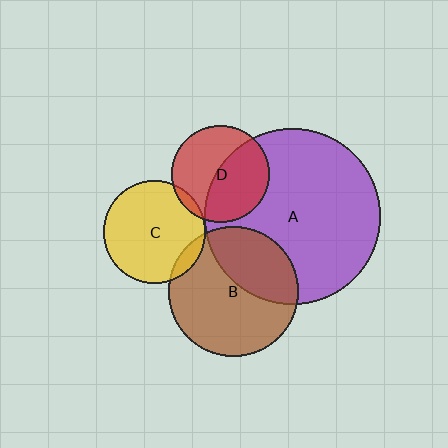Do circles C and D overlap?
Yes.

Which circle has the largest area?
Circle A (purple).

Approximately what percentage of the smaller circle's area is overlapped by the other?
Approximately 5%.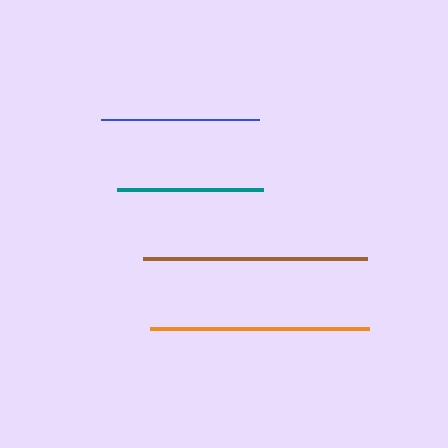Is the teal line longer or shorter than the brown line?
The brown line is longer than the teal line.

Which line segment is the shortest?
The teal line is the shortest at approximately 146 pixels.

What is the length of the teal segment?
The teal segment is approximately 146 pixels long.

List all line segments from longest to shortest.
From longest to shortest: brown, orange, blue, teal.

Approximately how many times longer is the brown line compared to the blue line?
The brown line is approximately 1.4 times the length of the blue line.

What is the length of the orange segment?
The orange segment is approximately 219 pixels long.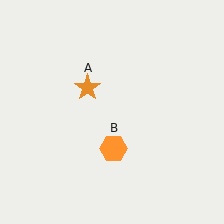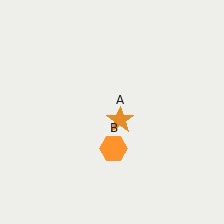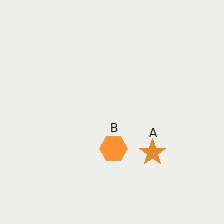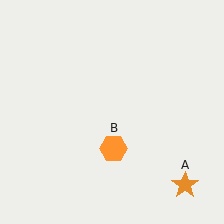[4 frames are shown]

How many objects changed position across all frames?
1 object changed position: orange star (object A).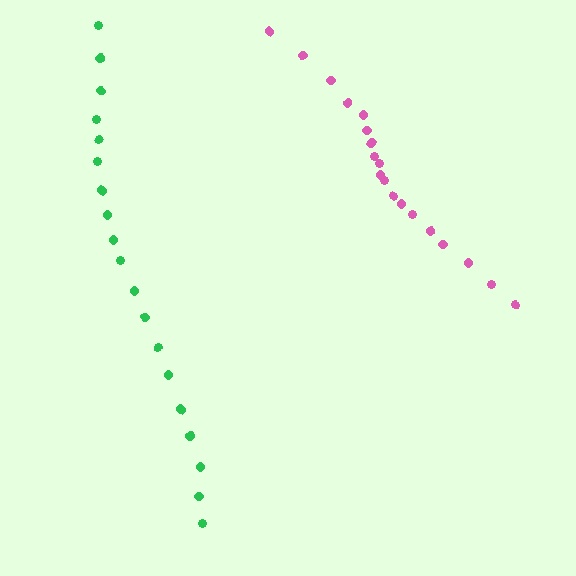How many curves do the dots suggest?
There are 2 distinct paths.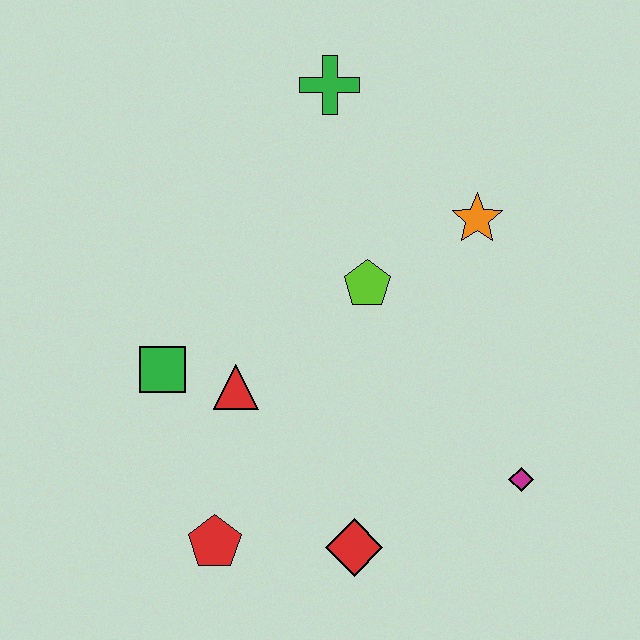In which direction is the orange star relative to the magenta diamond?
The orange star is above the magenta diamond.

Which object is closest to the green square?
The red triangle is closest to the green square.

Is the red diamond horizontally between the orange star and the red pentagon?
Yes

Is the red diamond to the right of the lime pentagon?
No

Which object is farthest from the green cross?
The red pentagon is farthest from the green cross.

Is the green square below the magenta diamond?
No